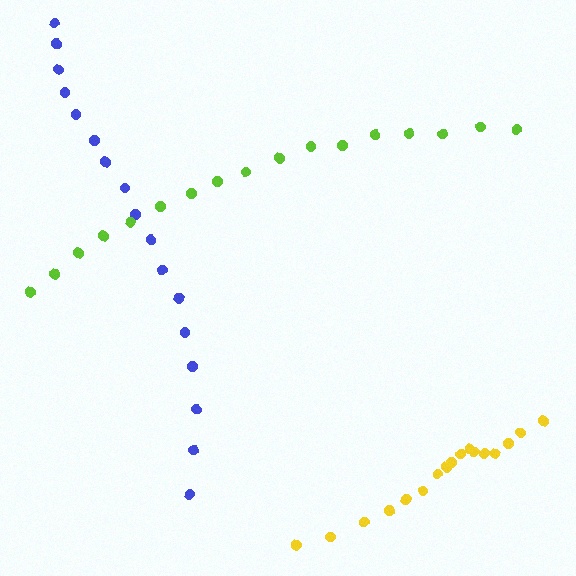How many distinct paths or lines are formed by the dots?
There are 3 distinct paths.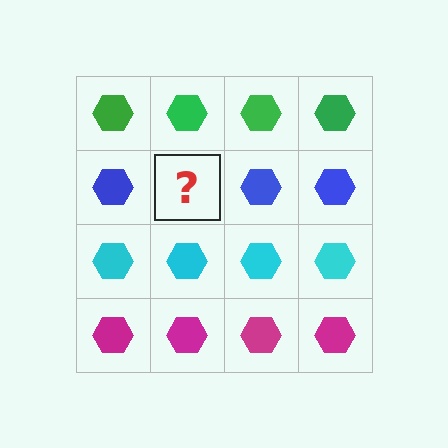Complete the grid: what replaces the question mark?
The question mark should be replaced with a blue hexagon.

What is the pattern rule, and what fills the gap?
The rule is that each row has a consistent color. The gap should be filled with a blue hexagon.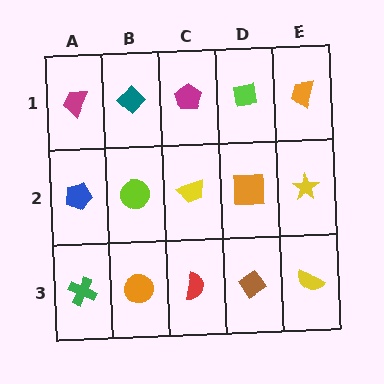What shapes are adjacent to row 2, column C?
A magenta pentagon (row 1, column C), a red semicircle (row 3, column C), a lime circle (row 2, column B), an orange square (row 2, column D).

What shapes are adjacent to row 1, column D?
An orange square (row 2, column D), a magenta pentagon (row 1, column C), an orange trapezoid (row 1, column E).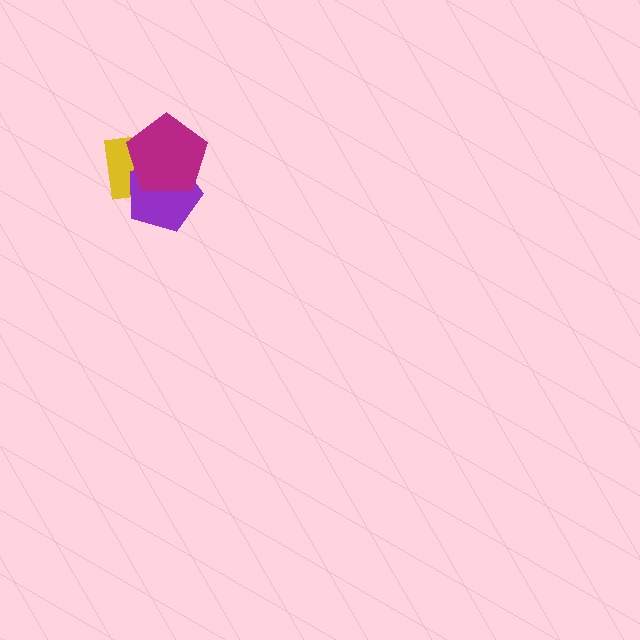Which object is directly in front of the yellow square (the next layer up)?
The purple pentagon is directly in front of the yellow square.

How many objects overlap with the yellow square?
2 objects overlap with the yellow square.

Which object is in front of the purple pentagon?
The magenta pentagon is in front of the purple pentagon.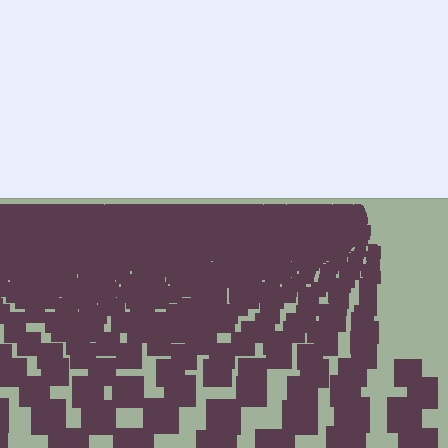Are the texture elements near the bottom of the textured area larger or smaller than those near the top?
Larger. Near the bottom, elements are closer to the viewer and appear at a bigger on-screen size.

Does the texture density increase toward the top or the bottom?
Density increases toward the top.